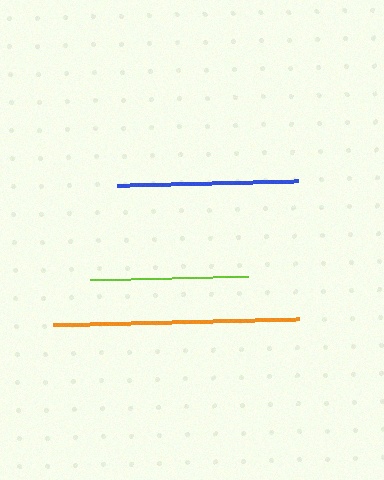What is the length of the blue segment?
The blue segment is approximately 181 pixels long.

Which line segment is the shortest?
The lime line is the shortest at approximately 158 pixels.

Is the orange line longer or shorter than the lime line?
The orange line is longer than the lime line.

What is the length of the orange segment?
The orange segment is approximately 246 pixels long.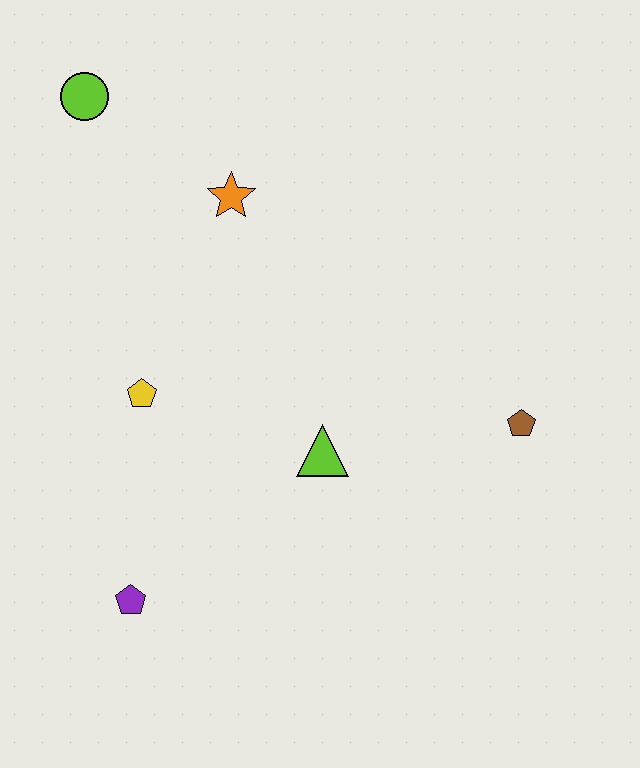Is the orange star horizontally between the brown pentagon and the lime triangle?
No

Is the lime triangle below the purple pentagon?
No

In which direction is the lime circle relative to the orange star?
The lime circle is to the left of the orange star.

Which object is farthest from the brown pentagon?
The lime circle is farthest from the brown pentagon.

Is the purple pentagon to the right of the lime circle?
Yes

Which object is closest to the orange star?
The lime circle is closest to the orange star.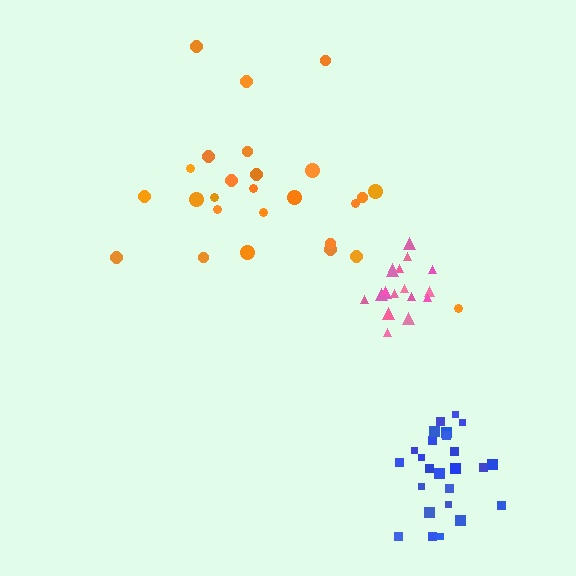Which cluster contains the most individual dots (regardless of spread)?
Orange (26).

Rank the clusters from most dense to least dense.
pink, blue, orange.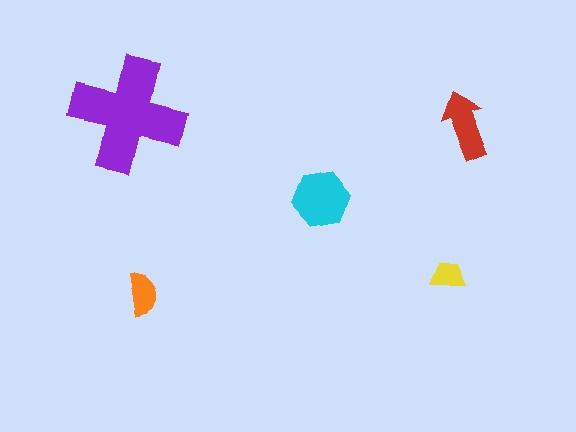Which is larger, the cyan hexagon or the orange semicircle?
The cyan hexagon.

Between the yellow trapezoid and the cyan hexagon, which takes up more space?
The cyan hexagon.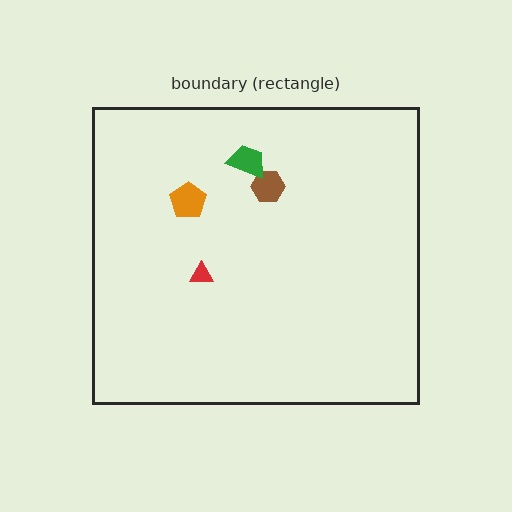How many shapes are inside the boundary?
4 inside, 0 outside.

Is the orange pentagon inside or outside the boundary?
Inside.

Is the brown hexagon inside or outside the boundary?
Inside.